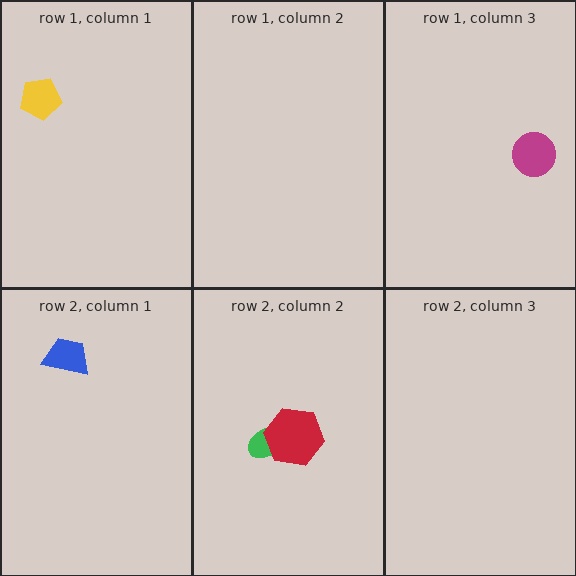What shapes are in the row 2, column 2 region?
The green ellipse, the red hexagon.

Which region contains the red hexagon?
The row 2, column 2 region.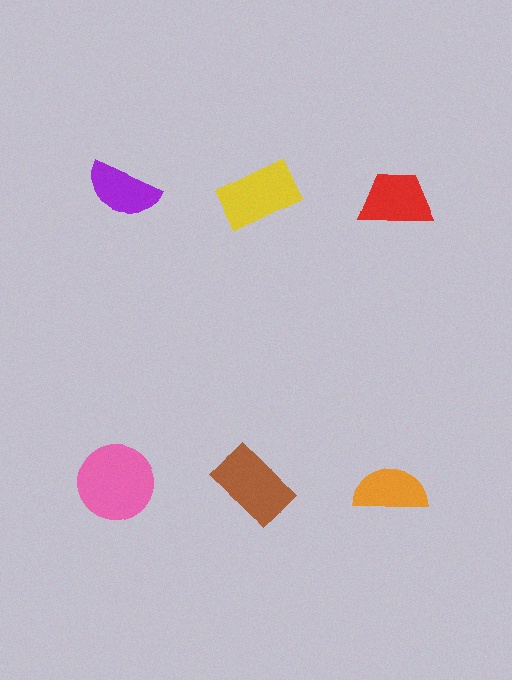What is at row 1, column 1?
A purple semicircle.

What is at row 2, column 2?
A brown rectangle.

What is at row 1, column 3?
A red trapezoid.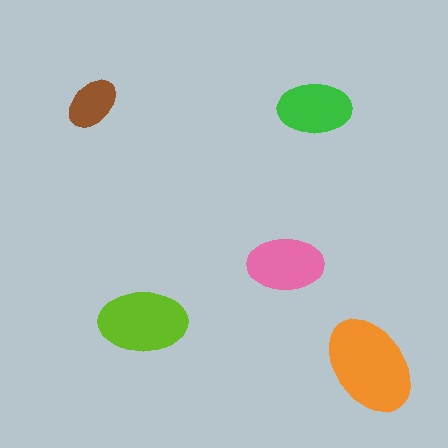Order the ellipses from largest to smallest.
the orange one, the lime one, the pink one, the green one, the brown one.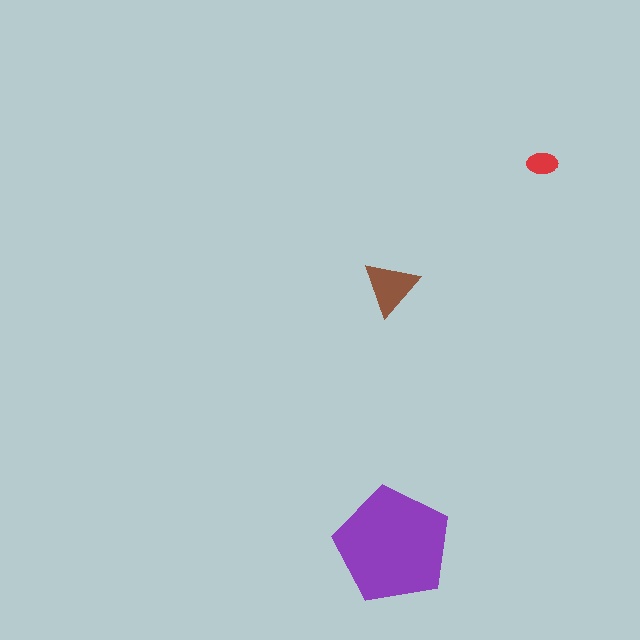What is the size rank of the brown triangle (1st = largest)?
2nd.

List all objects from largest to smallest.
The purple pentagon, the brown triangle, the red ellipse.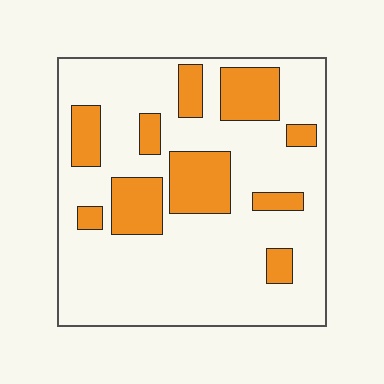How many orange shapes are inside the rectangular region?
10.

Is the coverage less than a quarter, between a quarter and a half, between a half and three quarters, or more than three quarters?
Less than a quarter.